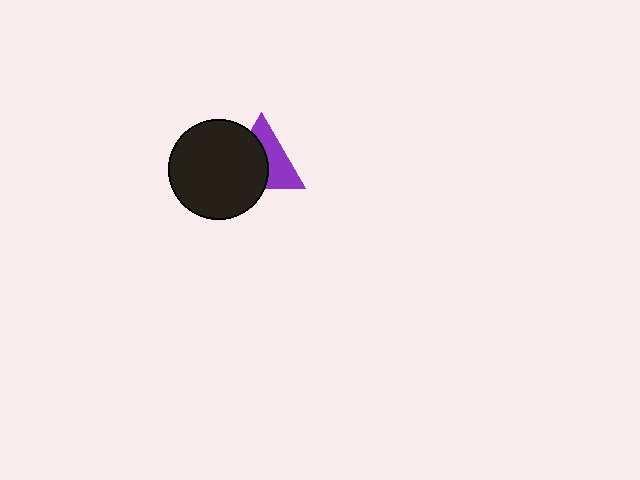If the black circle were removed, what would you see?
You would see the complete purple triangle.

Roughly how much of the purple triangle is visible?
About half of it is visible (roughly 47%).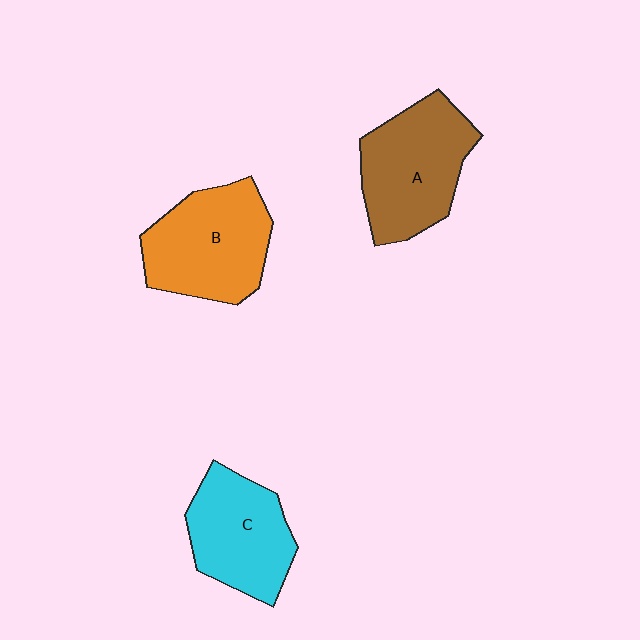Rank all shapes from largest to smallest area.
From largest to smallest: B (orange), A (brown), C (cyan).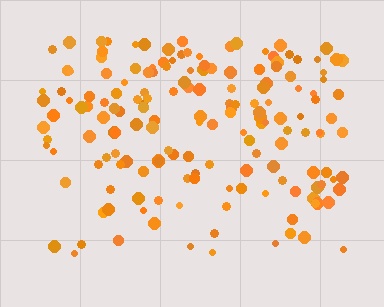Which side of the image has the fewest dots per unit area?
The bottom.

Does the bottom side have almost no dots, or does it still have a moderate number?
Still a moderate number, just noticeably fewer than the top.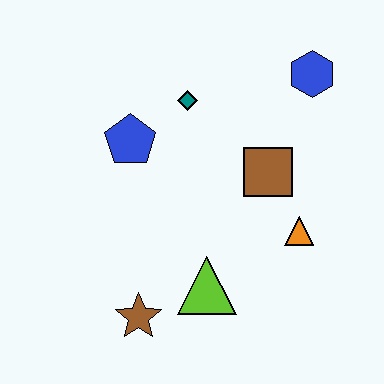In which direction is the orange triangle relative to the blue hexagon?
The orange triangle is below the blue hexagon.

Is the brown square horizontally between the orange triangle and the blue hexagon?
No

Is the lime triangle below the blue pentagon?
Yes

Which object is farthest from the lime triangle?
The blue hexagon is farthest from the lime triangle.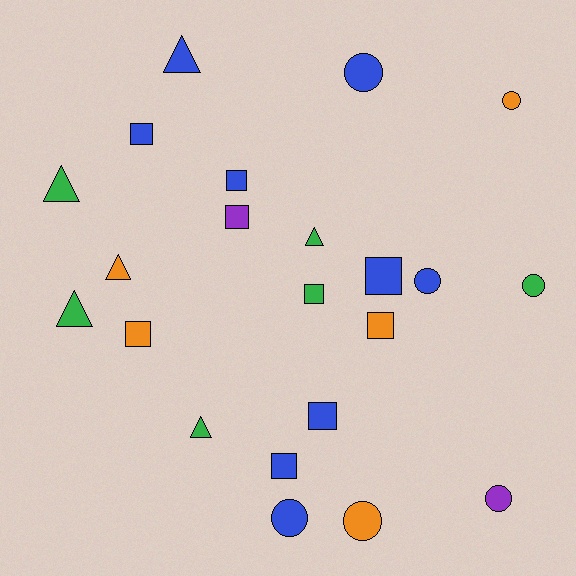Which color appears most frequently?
Blue, with 9 objects.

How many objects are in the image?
There are 22 objects.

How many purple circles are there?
There is 1 purple circle.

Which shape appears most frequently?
Square, with 9 objects.